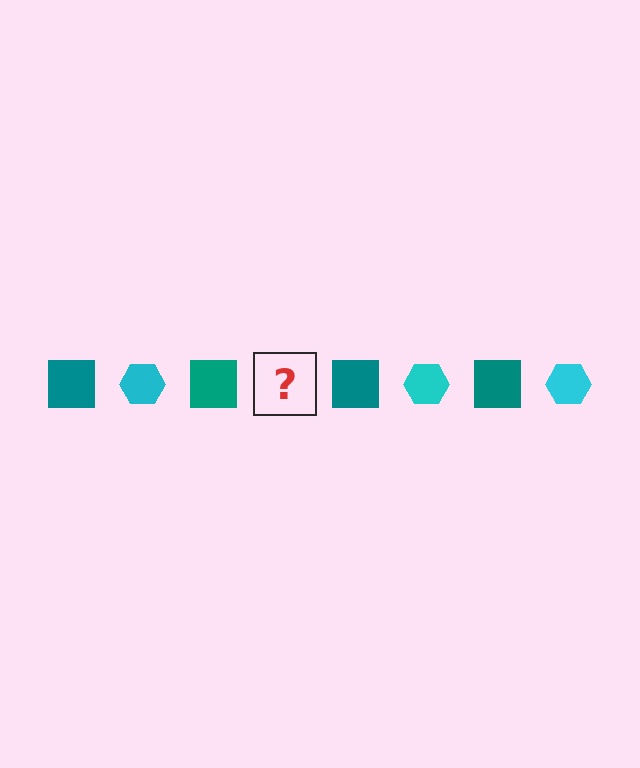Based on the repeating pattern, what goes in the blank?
The blank should be a cyan hexagon.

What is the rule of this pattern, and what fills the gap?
The rule is that the pattern alternates between teal square and cyan hexagon. The gap should be filled with a cyan hexagon.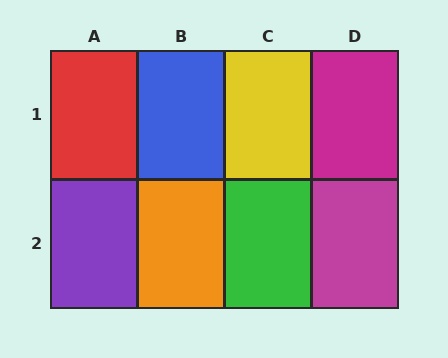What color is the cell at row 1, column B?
Blue.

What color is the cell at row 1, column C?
Yellow.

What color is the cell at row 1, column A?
Red.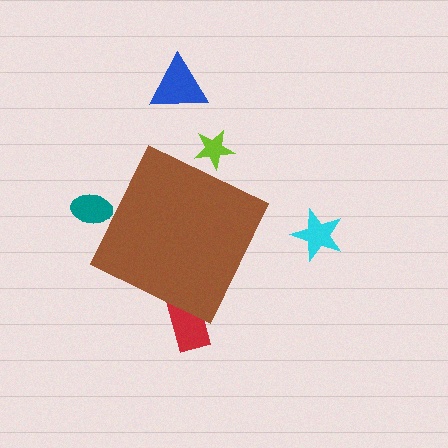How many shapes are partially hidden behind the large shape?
3 shapes are partially hidden.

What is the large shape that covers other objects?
A brown diamond.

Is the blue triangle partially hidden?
No, the blue triangle is fully visible.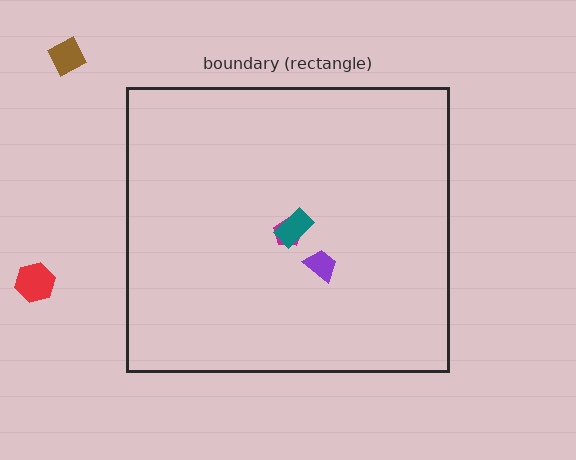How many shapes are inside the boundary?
3 inside, 2 outside.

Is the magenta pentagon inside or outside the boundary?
Inside.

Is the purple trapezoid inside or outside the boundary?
Inside.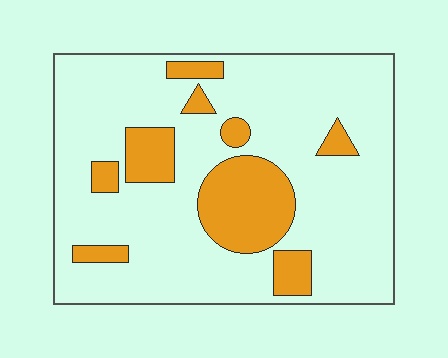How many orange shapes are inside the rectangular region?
9.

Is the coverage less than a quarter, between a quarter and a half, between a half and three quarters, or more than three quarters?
Less than a quarter.